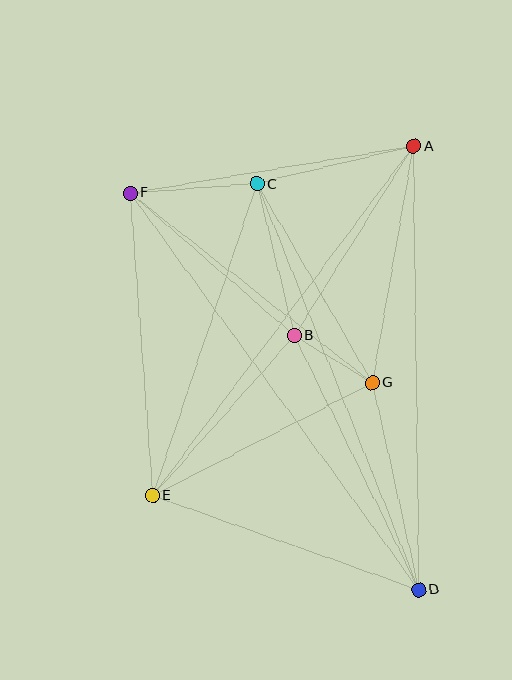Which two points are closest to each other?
Points B and G are closest to each other.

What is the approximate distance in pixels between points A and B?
The distance between A and B is approximately 223 pixels.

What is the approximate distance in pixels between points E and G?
The distance between E and G is approximately 247 pixels.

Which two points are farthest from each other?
Points D and F are farthest from each other.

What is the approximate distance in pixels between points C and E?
The distance between C and E is approximately 328 pixels.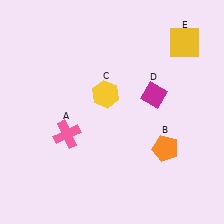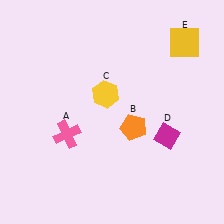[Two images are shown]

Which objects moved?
The objects that moved are: the orange pentagon (B), the magenta diamond (D).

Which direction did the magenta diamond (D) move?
The magenta diamond (D) moved down.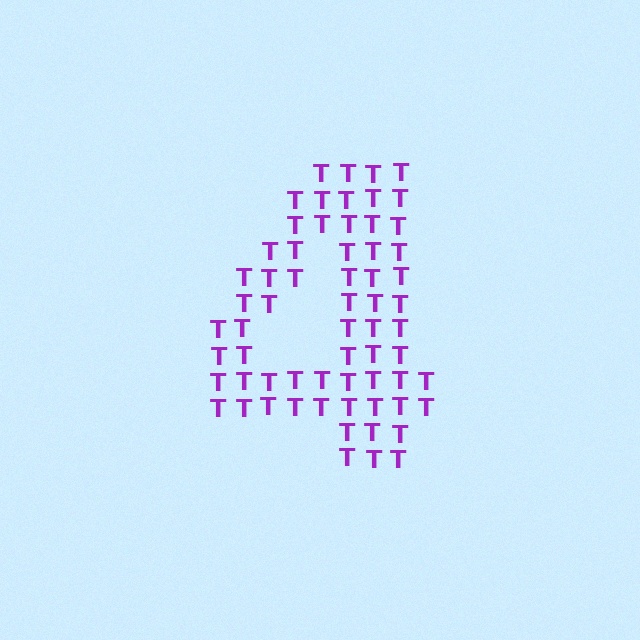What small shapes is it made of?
It is made of small letter T's.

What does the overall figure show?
The overall figure shows the digit 4.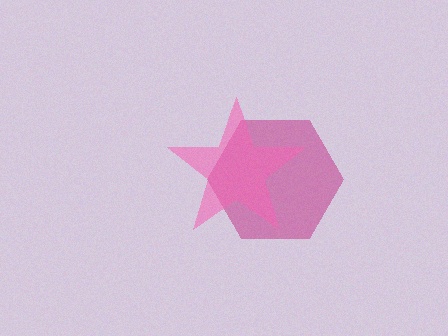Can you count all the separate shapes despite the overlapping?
Yes, there are 2 separate shapes.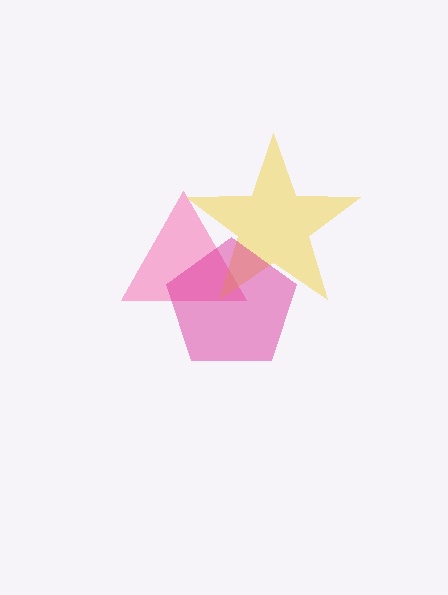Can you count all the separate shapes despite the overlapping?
Yes, there are 3 separate shapes.